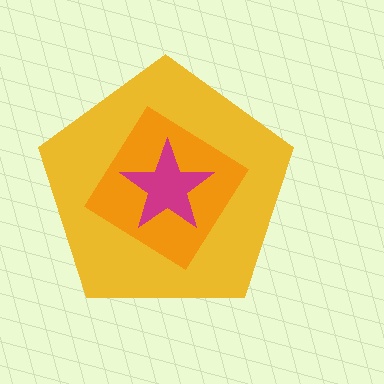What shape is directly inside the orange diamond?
The magenta star.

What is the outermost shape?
The yellow pentagon.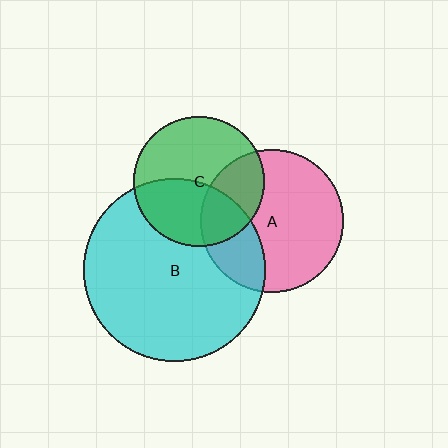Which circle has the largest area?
Circle B (cyan).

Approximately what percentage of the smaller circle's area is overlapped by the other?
Approximately 30%.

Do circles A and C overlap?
Yes.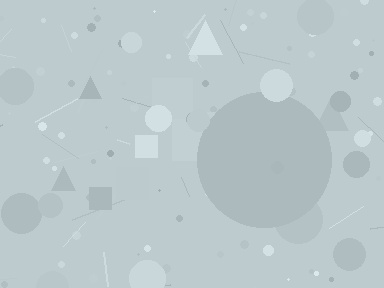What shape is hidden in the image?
A circle is hidden in the image.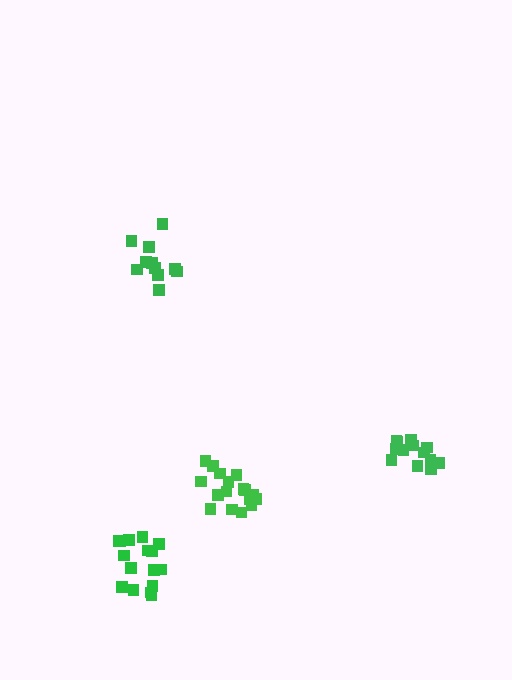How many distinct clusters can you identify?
There are 4 distinct clusters.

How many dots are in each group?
Group 1: 17 dots, Group 2: 16 dots, Group 3: 13 dots, Group 4: 11 dots (57 total).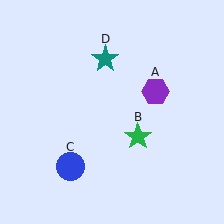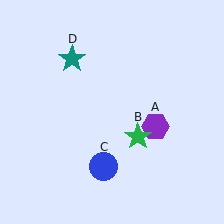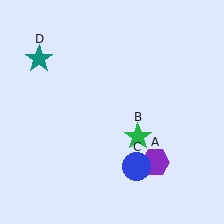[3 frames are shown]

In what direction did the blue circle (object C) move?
The blue circle (object C) moved right.